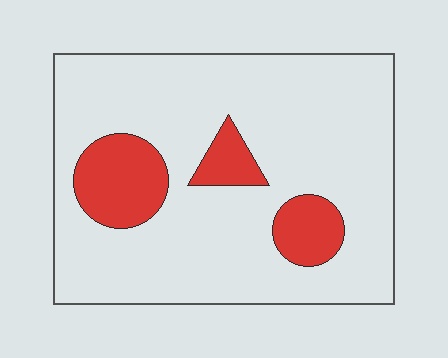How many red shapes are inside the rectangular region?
3.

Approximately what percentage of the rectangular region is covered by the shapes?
Approximately 15%.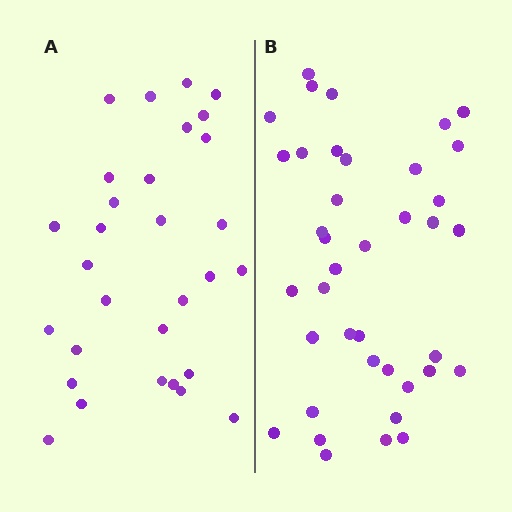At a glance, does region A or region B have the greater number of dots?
Region B (the right region) has more dots.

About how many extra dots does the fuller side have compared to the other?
Region B has roughly 8 or so more dots than region A.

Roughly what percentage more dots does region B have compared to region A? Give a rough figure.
About 30% more.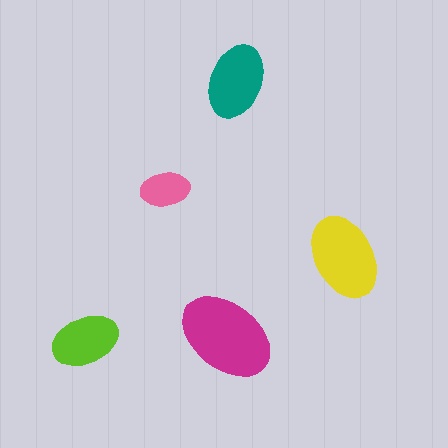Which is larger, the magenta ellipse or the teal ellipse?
The magenta one.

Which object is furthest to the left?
The lime ellipse is leftmost.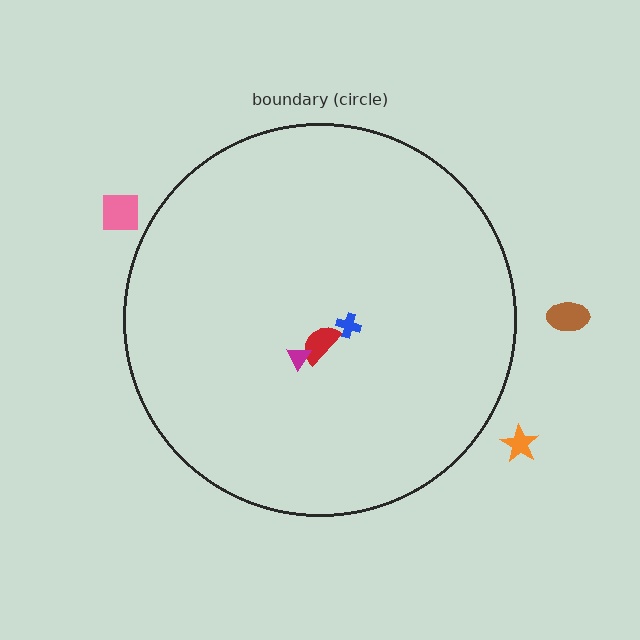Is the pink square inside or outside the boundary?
Outside.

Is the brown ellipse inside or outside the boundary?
Outside.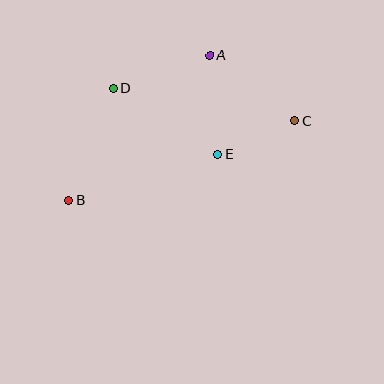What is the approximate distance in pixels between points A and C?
The distance between A and C is approximately 107 pixels.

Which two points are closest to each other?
Points C and E are closest to each other.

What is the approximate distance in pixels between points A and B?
The distance between A and B is approximately 202 pixels.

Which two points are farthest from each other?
Points B and C are farthest from each other.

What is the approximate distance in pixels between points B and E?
The distance between B and E is approximately 156 pixels.